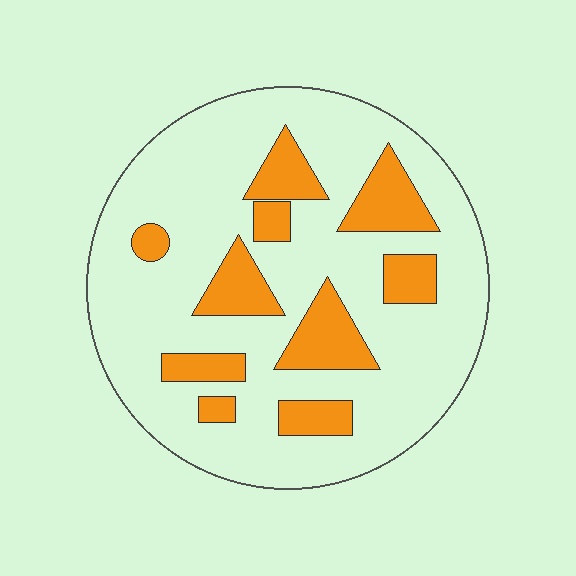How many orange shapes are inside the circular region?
10.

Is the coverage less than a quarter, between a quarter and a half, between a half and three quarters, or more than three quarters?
Less than a quarter.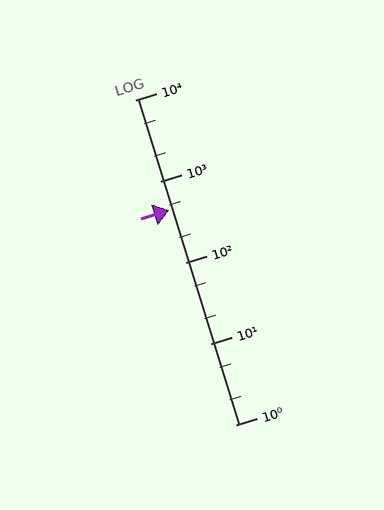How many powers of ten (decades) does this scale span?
The scale spans 4 decades, from 1 to 10000.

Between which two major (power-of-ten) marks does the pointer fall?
The pointer is between 100 and 1000.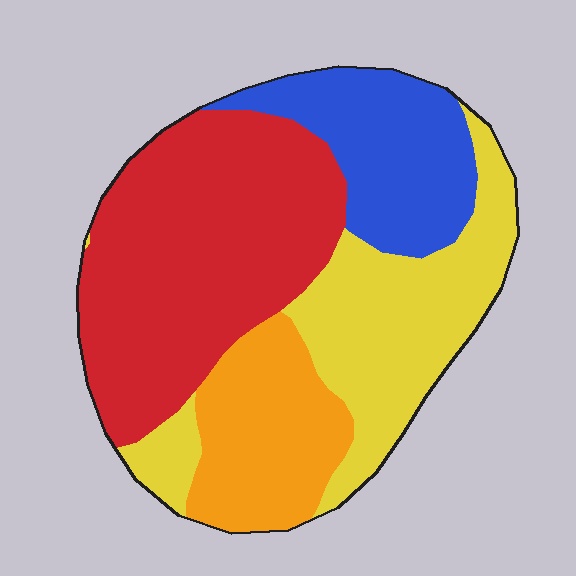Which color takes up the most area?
Red, at roughly 40%.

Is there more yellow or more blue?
Yellow.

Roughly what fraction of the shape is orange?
Orange covers 17% of the shape.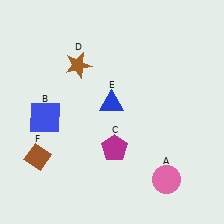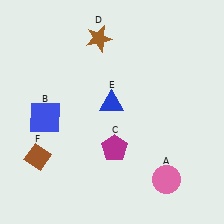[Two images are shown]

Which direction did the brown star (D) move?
The brown star (D) moved up.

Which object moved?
The brown star (D) moved up.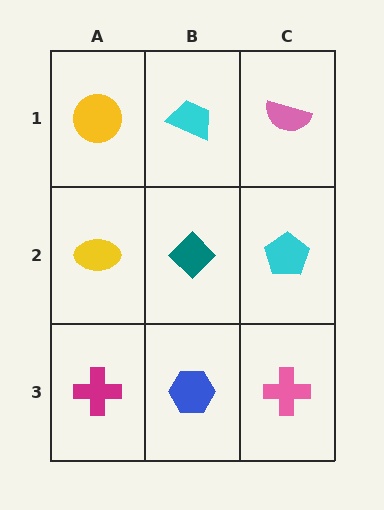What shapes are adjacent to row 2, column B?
A cyan trapezoid (row 1, column B), a blue hexagon (row 3, column B), a yellow ellipse (row 2, column A), a cyan pentagon (row 2, column C).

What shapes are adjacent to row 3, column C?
A cyan pentagon (row 2, column C), a blue hexagon (row 3, column B).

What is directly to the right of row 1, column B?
A pink semicircle.